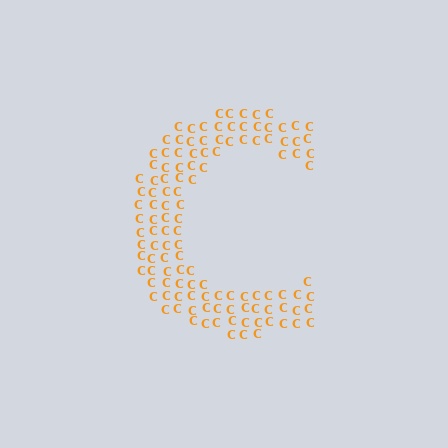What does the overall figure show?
The overall figure shows the letter C.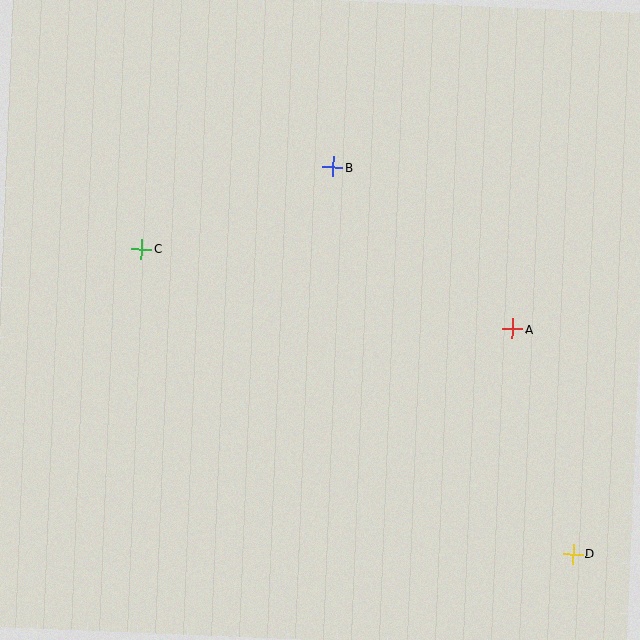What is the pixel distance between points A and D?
The distance between A and D is 233 pixels.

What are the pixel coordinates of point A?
Point A is at (513, 329).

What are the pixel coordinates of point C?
Point C is at (142, 249).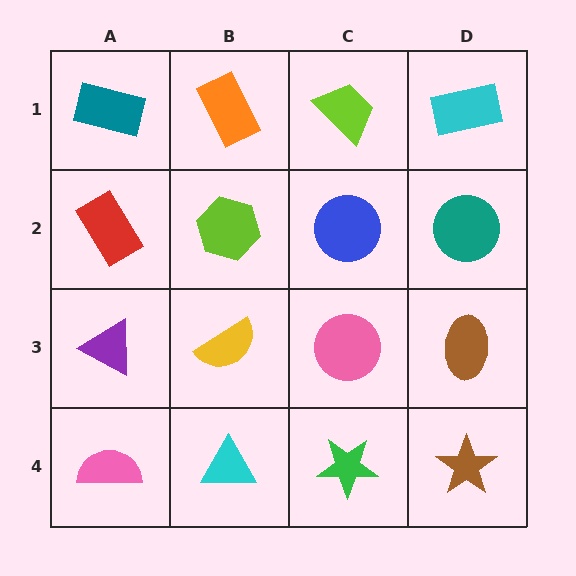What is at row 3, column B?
A yellow semicircle.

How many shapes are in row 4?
4 shapes.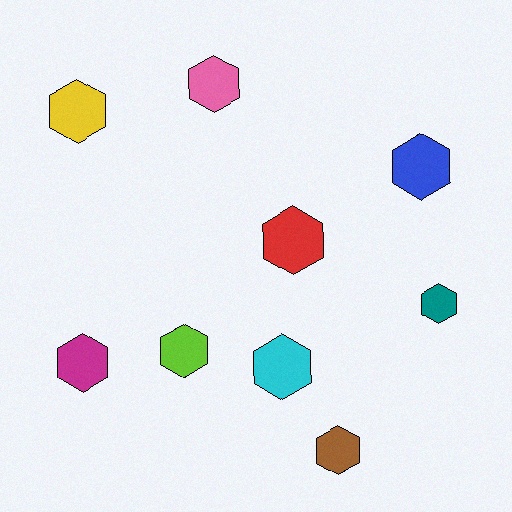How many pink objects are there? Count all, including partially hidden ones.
There is 1 pink object.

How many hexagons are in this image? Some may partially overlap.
There are 9 hexagons.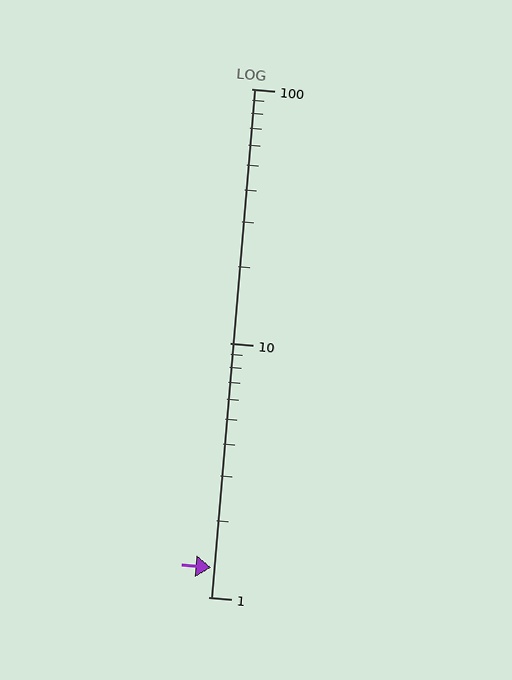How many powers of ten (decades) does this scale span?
The scale spans 2 decades, from 1 to 100.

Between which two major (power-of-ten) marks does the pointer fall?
The pointer is between 1 and 10.